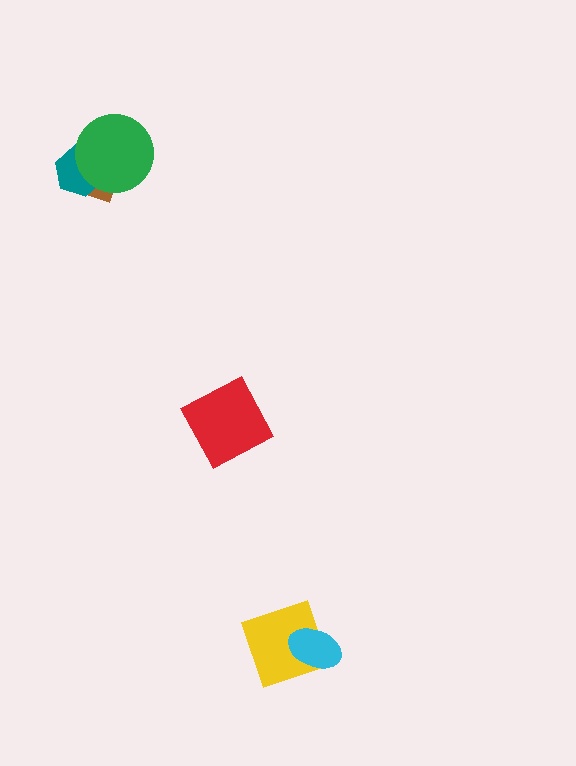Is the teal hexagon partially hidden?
Yes, it is partially covered by another shape.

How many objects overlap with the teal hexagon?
2 objects overlap with the teal hexagon.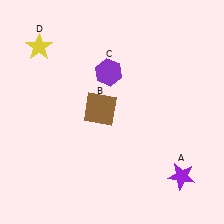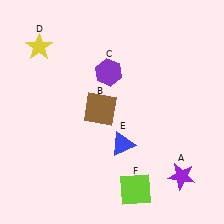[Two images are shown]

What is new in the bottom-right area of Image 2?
A lime square (F) was added in the bottom-right area of Image 2.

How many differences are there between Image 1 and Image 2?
There are 2 differences between the two images.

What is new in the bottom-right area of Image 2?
A blue triangle (E) was added in the bottom-right area of Image 2.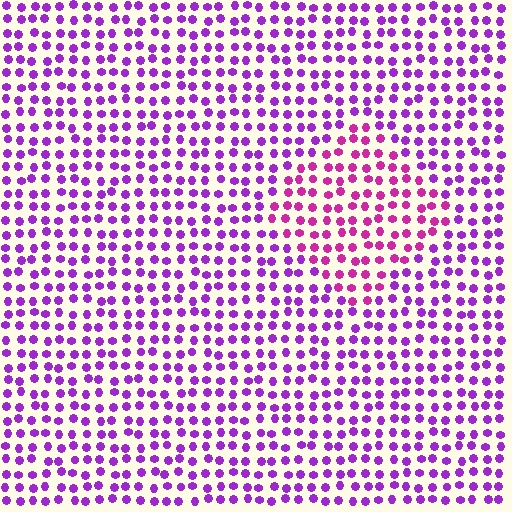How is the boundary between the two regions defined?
The boundary is defined purely by a slight shift in hue (about 33 degrees). Spacing, size, and orientation are identical on both sides.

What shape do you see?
I see a diamond.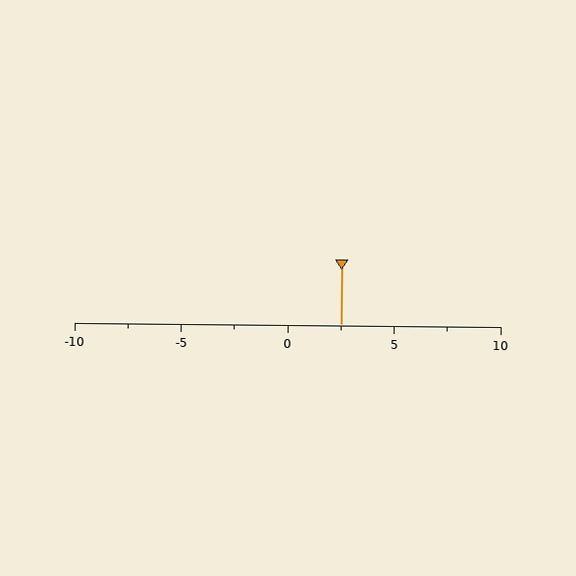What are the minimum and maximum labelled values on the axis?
The axis runs from -10 to 10.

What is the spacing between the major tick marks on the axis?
The major ticks are spaced 5 apart.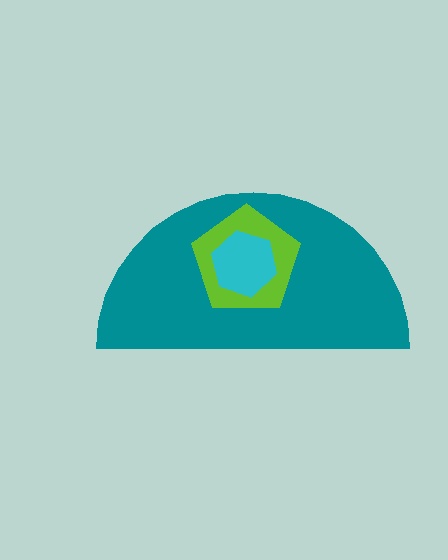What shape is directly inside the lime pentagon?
The cyan hexagon.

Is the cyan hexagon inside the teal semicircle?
Yes.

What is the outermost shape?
The teal semicircle.